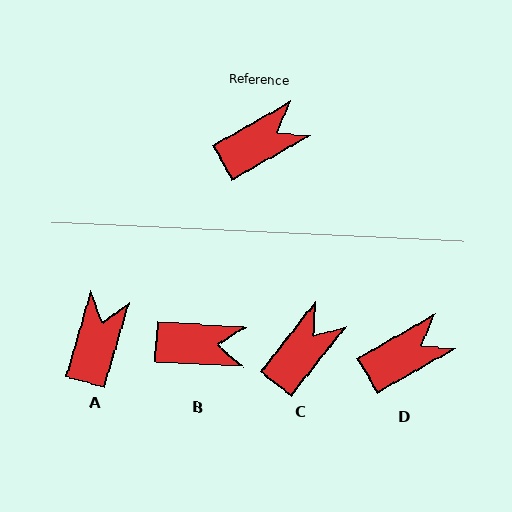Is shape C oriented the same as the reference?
No, it is off by about 22 degrees.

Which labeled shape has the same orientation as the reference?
D.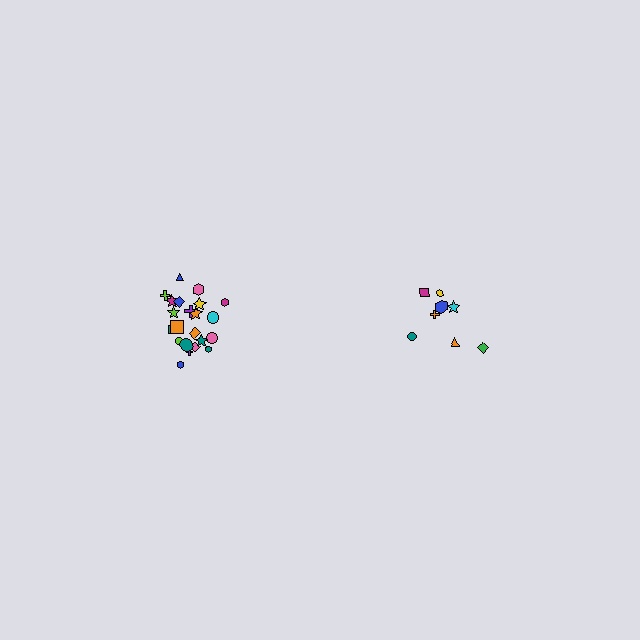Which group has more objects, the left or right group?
The left group.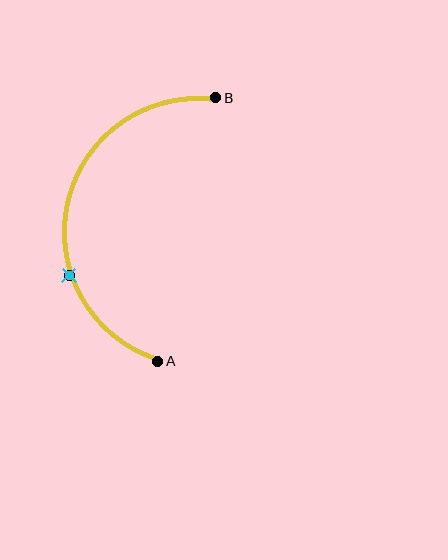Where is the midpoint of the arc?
The arc midpoint is the point on the curve farthest from the straight line joining A and B. It sits to the left of that line.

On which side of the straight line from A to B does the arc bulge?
The arc bulges to the left of the straight line connecting A and B.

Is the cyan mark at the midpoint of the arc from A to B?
No. The cyan mark lies on the arc but is closer to endpoint A. The arc midpoint would be at the point on the curve equidistant along the arc from both A and B.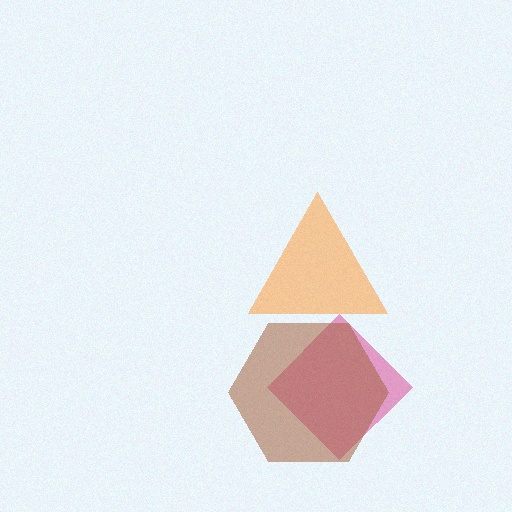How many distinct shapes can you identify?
There are 3 distinct shapes: an orange triangle, a magenta diamond, a brown hexagon.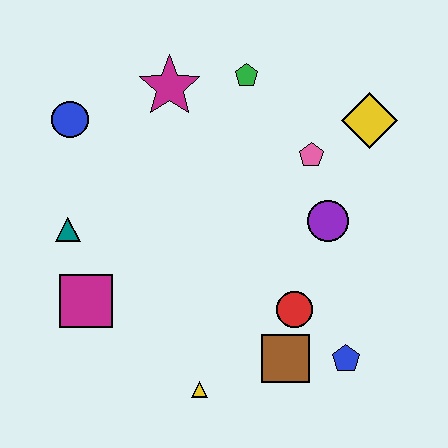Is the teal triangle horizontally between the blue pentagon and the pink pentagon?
No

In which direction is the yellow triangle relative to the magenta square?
The yellow triangle is to the right of the magenta square.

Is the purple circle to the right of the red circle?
Yes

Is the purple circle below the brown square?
No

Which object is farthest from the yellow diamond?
The magenta square is farthest from the yellow diamond.